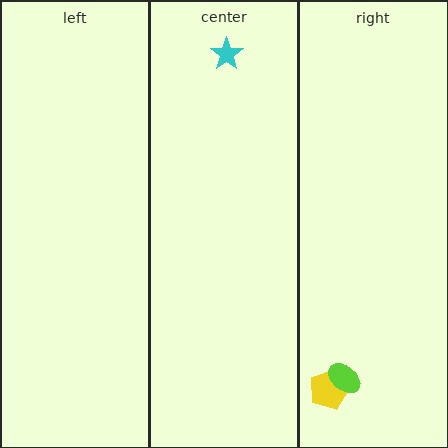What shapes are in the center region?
The cyan star.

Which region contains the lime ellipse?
The right region.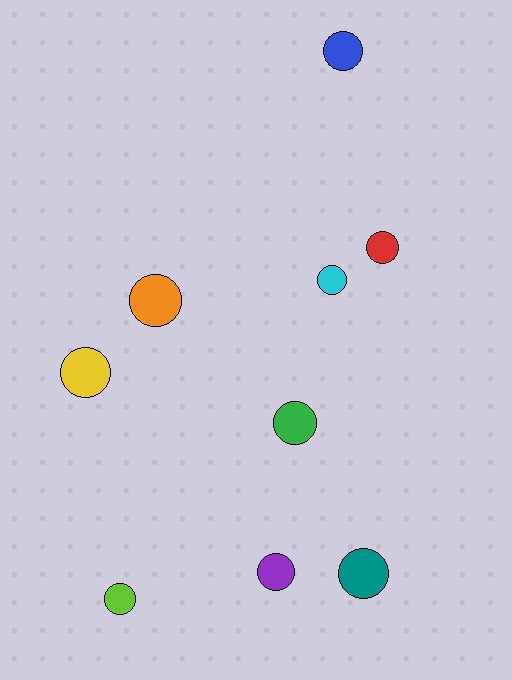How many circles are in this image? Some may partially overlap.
There are 9 circles.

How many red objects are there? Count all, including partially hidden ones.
There is 1 red object.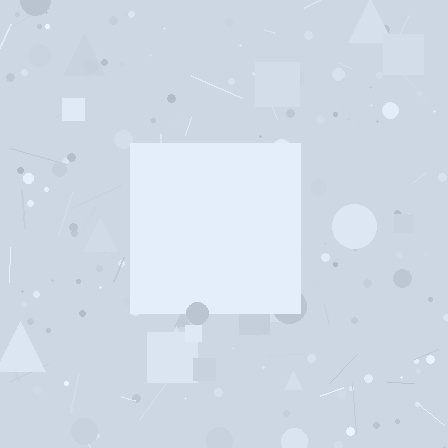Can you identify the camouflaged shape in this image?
The camouflaged shape is a square.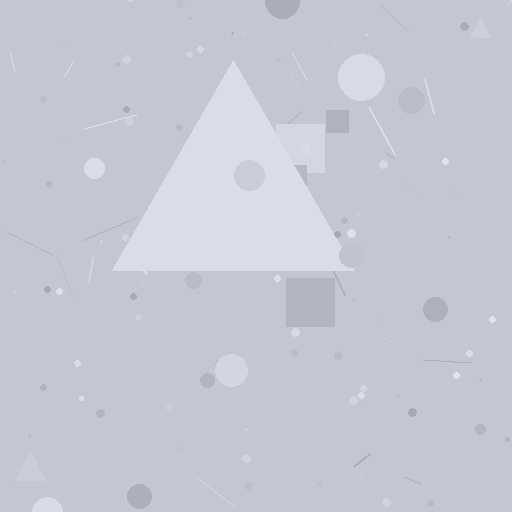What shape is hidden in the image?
A triangle is hidden in the image.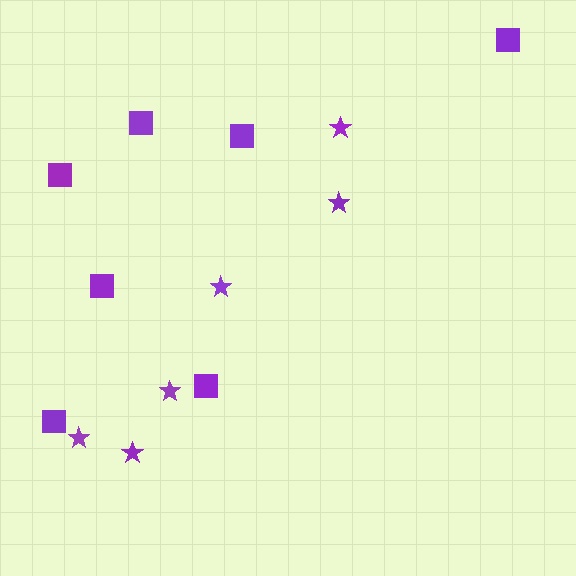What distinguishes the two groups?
There are 2 groups: one group of stars (6) and one group of squares (7).